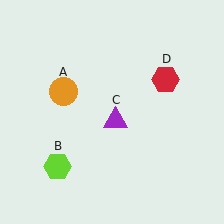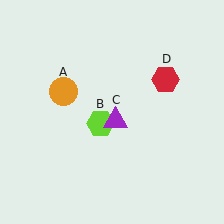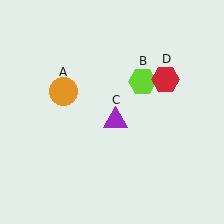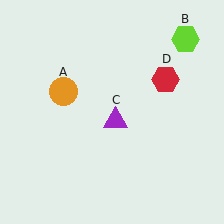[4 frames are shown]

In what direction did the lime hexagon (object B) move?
The lime hexagon (object B) moved up and to the right.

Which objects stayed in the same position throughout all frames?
Orange circle (object A) and purple triangle (object C) and red hexagon (object D) remained stationary.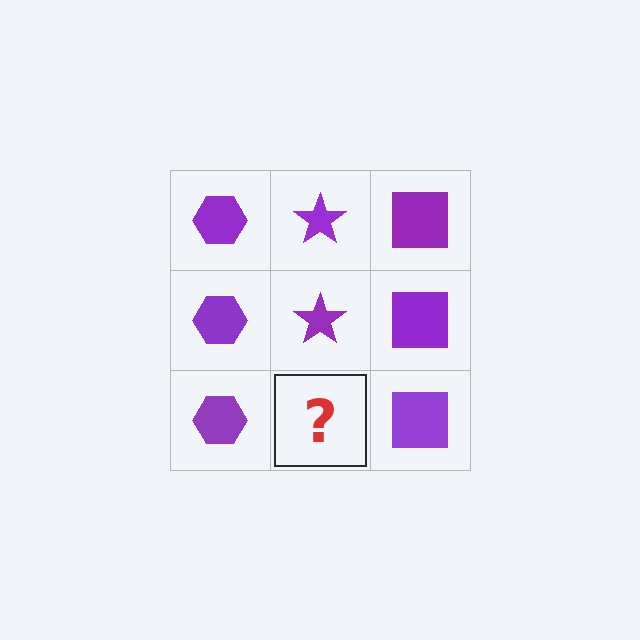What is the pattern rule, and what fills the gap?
The rule is that each column has a consistent shape. The gap should be filled with a purple star.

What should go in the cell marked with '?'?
The missing cell should contain a purple star.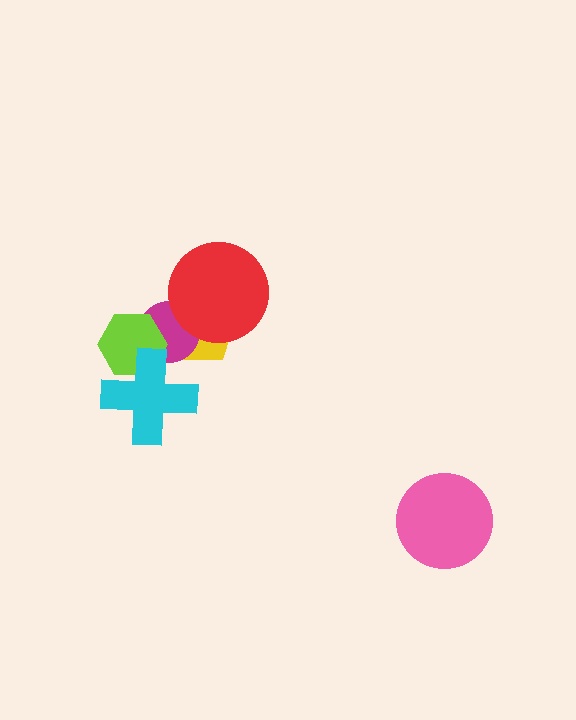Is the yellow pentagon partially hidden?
Yes, it is partially covered by another shape.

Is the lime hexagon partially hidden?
Yes, it is partially covered by another shape.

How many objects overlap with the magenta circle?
4 objects overlap with the magenta circle.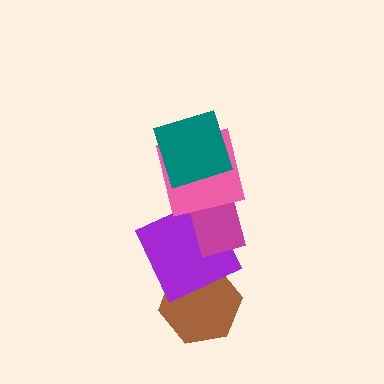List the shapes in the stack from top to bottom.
From top to bottom: the teal square, the pink square, the magenta rectangle, the purple square, the brown hexagon.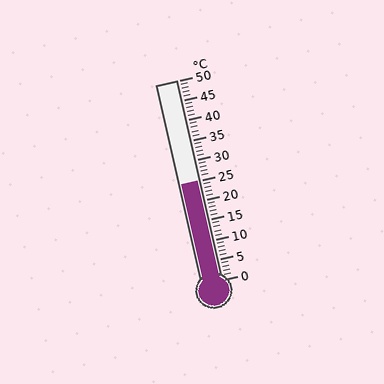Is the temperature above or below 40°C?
The temperature is below 40°C.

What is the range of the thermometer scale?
The thermometer scale ranges from 0°C to 50°C.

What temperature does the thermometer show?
The thermometer shows approximately 25°C.